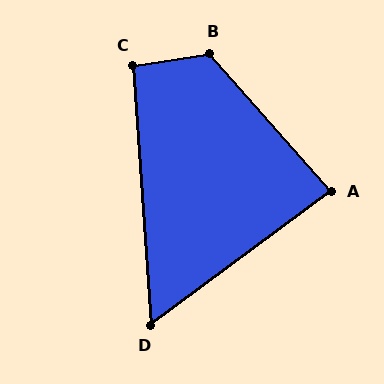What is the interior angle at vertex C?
Approximately 95 degrees (approximately right).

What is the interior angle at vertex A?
Approximately 85 degrees (approximately right).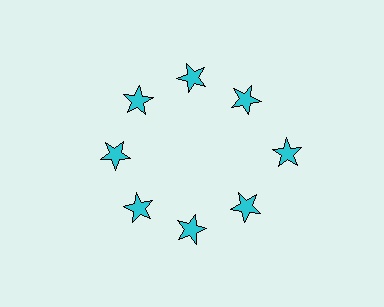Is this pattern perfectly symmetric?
No. The 8 cyan stars are arranged in a ring, but one element near the 3 o'clock position is pushed outward from the center, breaking the 8-fold rotational symmetry.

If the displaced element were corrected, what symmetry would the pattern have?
It would have 8-fold rotational symmetry — the pattern would map onto itself every 45 degrees.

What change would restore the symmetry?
The symmetry would be restored by moving it inward, back onto the ring so that all 8 stars sit at equal angles and equal distance from the center.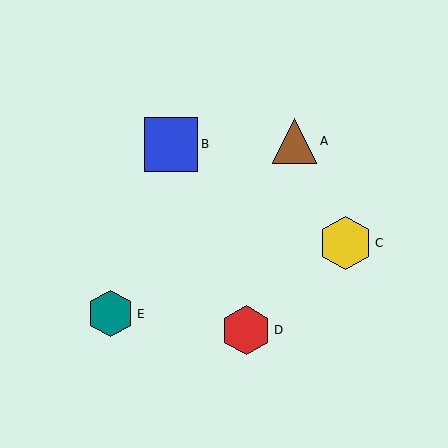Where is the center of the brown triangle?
The center of the brown triangle is at (295, 141).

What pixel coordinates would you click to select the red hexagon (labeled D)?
Click at (246, 330) to select the red hexagon D.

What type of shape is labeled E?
Shape E is a teal hexagon.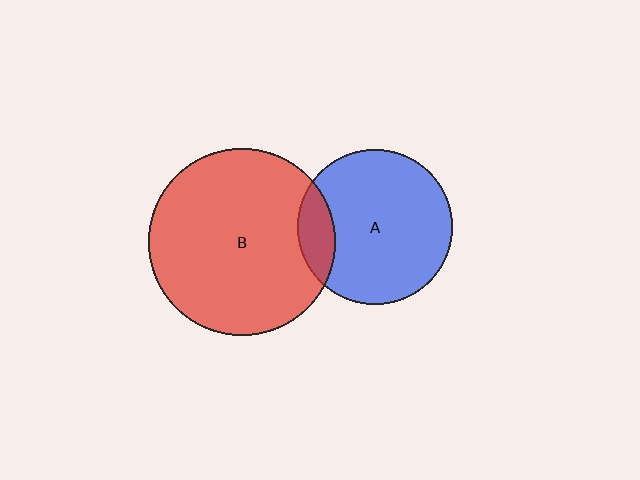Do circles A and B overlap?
Yes.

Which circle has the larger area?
Circle B (red).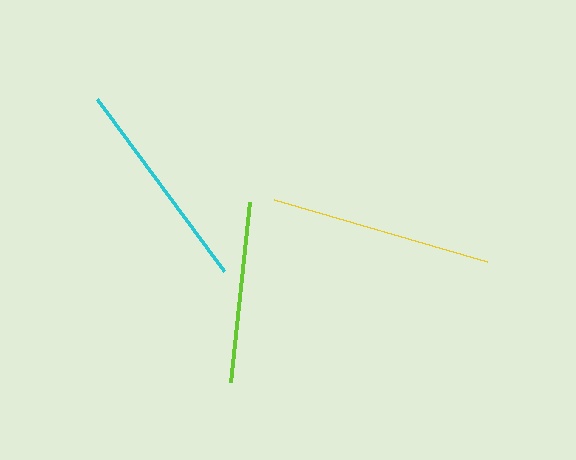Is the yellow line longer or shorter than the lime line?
The yellow line is longer than the lime line.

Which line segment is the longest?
The yellow line is the longest at approximately 222 pixels.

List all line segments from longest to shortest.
From longest to shortest: yellow, cyan, lime.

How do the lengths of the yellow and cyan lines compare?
The yellow and cyan lines are approximately the same length.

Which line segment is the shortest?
The lime line is the shortest at approximately 181 pixels.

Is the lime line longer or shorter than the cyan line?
The cyan line is longer than the lime line.